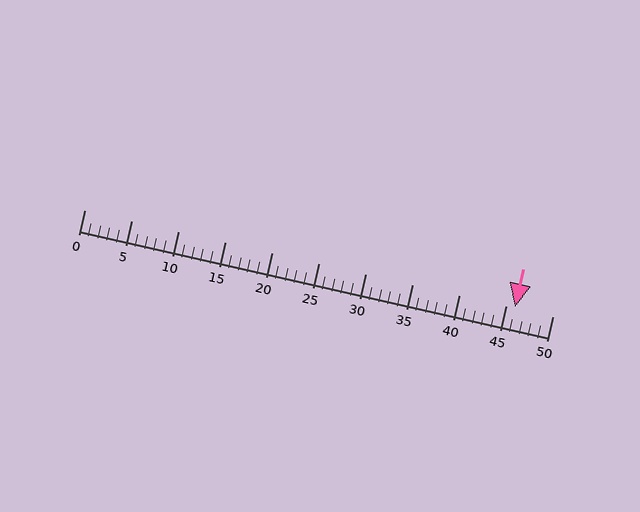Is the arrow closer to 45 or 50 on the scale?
The arrow is closer to 45.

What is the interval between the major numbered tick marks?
The major tick marks are spaced 5 units apart.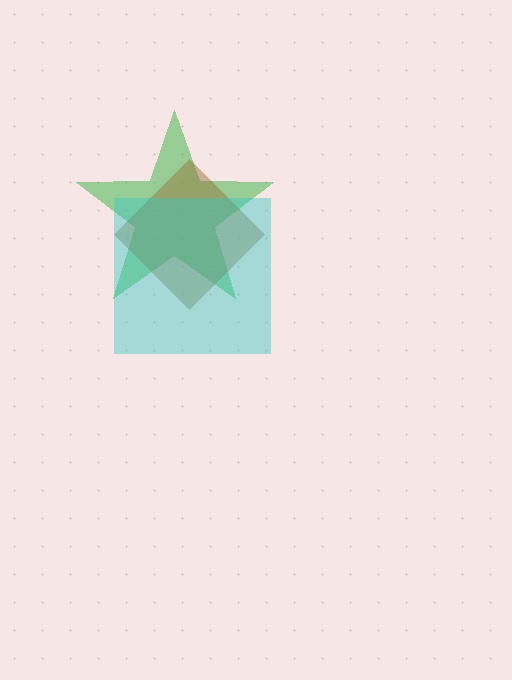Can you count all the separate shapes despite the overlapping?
Yes, there are 3 separate shapes.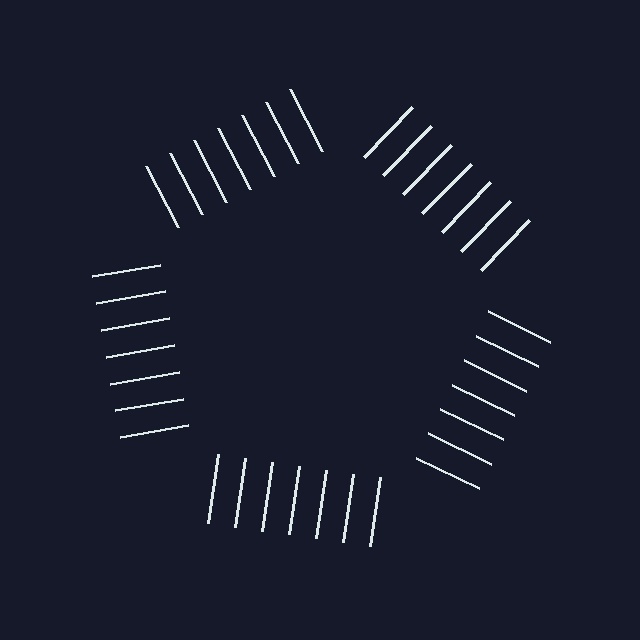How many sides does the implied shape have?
5 sides — the line-ends trace a pentagon.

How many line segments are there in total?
35 — 7 along each of the 5 edges.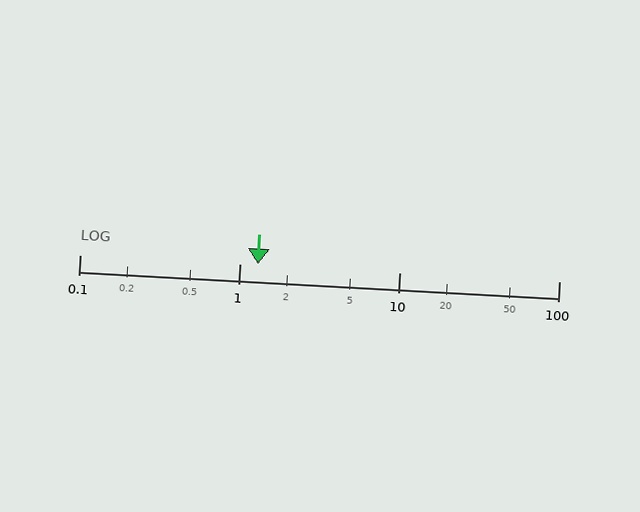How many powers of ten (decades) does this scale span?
The scale spans 3 decades, from 0.1 to 100.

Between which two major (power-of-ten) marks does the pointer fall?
The pointer is between 1 and 10.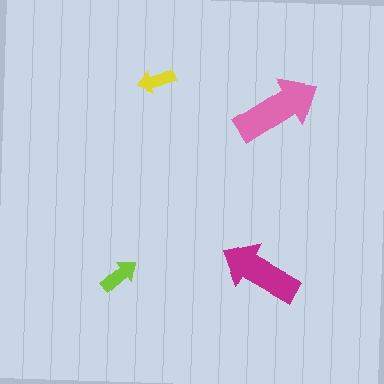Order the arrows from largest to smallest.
the pink one, the magenta one, the lime one, the yellow one.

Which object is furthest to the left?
The lime arrow is leftmost.